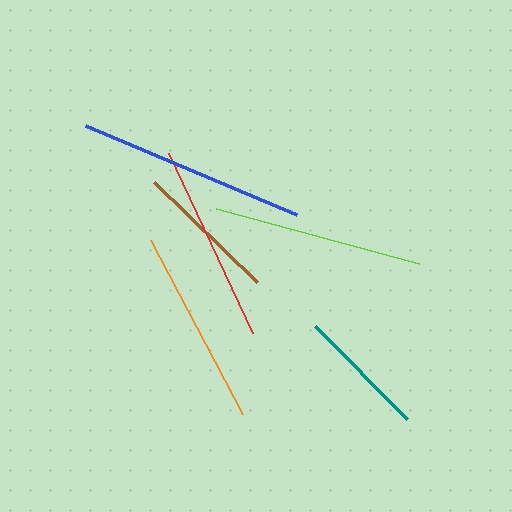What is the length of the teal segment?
The teal segment is approximately 131 pixels long.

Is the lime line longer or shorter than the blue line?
The blue line is longer than the lime line.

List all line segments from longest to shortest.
From longest to shortest: blue, lime, red, orange, brown, teal.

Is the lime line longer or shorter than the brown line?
The lime line is longer than the brown line.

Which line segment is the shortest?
The teal line is the shortest at approximately 131 pixels.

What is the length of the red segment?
The red segment is approximately 198 pixels long.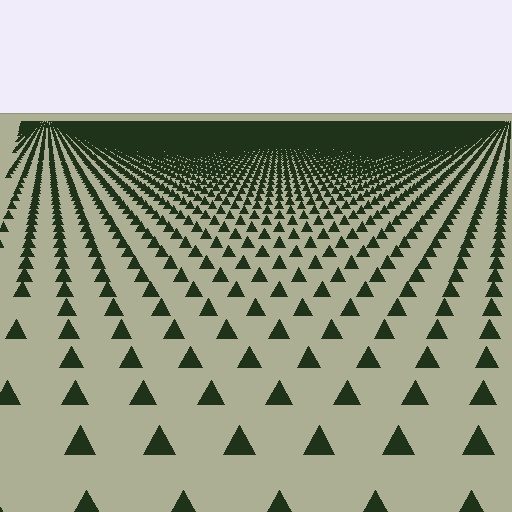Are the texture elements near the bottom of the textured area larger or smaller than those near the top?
Larger. Near the bottom, elements are closer to the viewer and appear at a bigger on-screen size.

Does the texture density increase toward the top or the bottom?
Density increases toward the top.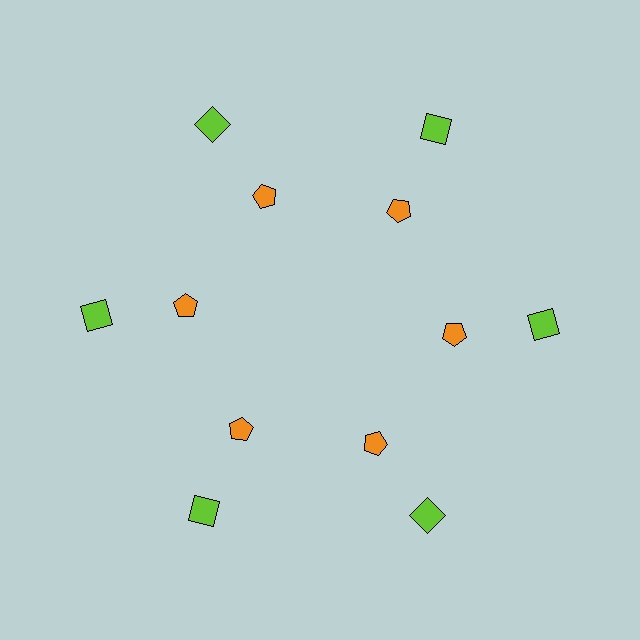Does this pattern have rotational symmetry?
Yes, this pattern has 6-fold rotational symmetry. It looks the same after rotating 60 degrees around the center.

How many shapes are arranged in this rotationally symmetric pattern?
There are 12 shapes, arranged in 6 groups of 2.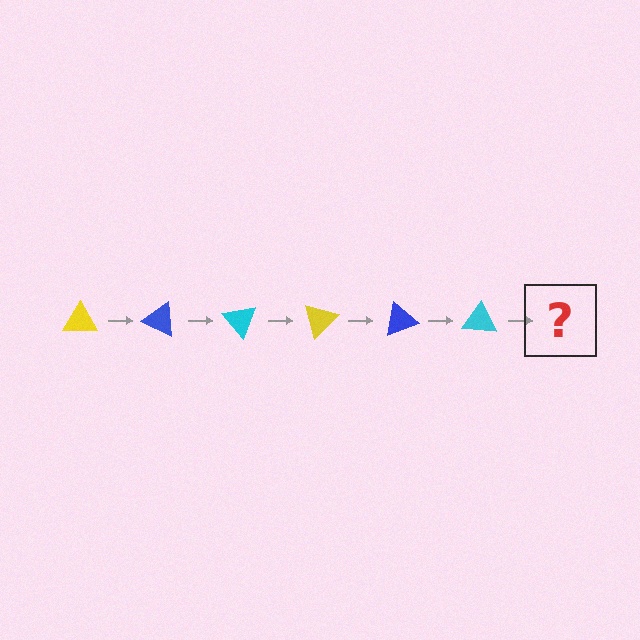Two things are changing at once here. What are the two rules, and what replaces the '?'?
The two rules are that it rotates 25 degrees each step and the color cycles through yellow, blue, and cyan. The '?' should be a yellow triangle, rotated 150 degrees from the start.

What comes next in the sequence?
The next element should be a yellow triangle, rotated 150 degrees from the start.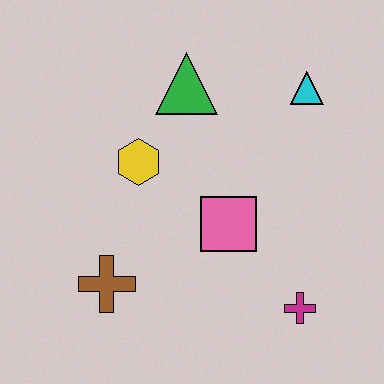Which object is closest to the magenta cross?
The pink square is closest to the magenta cross.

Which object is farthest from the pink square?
The cyan triangle is farthest from the pink square.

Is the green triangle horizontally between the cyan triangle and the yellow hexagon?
Yes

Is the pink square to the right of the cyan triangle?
No